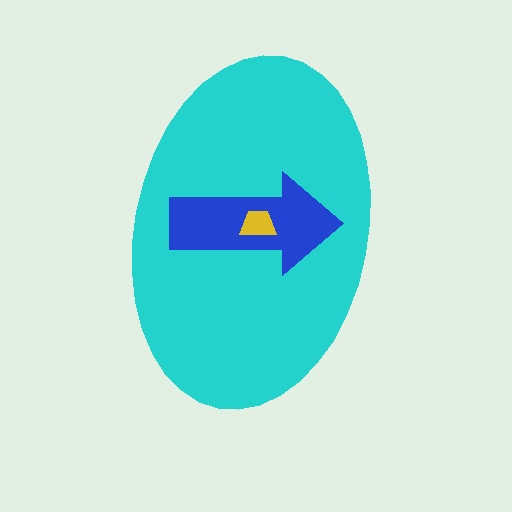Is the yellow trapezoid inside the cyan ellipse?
Yes.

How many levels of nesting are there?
3.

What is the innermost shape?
The yellow trapezoid.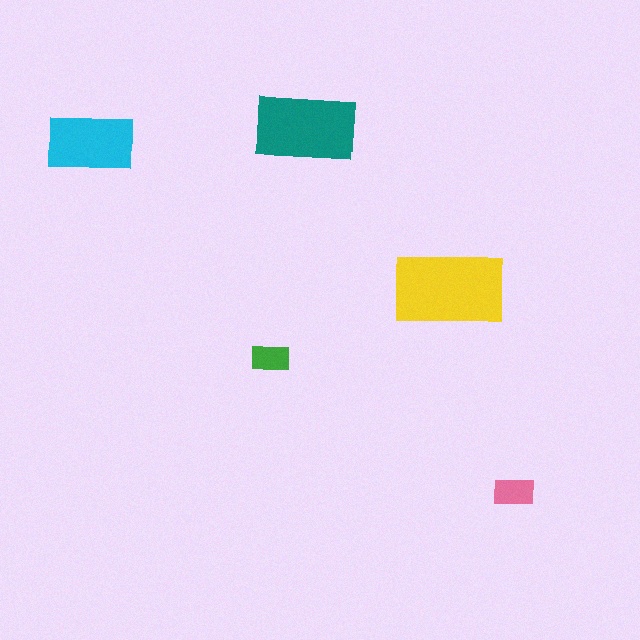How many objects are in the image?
There are 5 objects in the image.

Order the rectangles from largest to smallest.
the yellow one, the teal one, the cyan one, the pink one, the green one.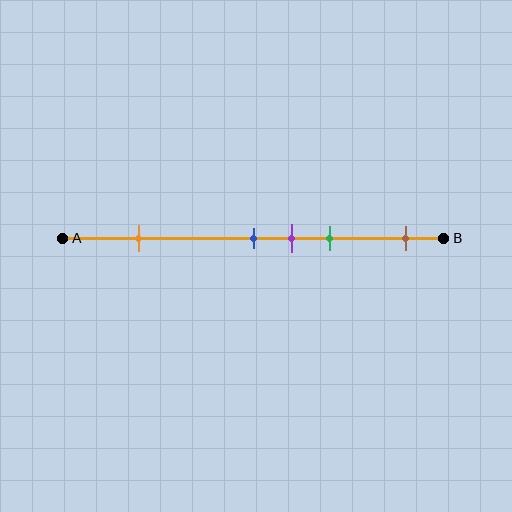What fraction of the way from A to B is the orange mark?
The orange mark is approximately 20% (0.2) of the way from A to B.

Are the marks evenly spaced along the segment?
No, the marks are not evenly spaced.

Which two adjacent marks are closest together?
The blue and purple marks are the closest adjacent pair.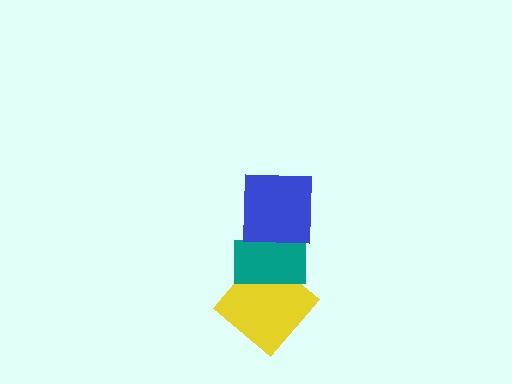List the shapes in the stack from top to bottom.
From top to bottom: the blue square, the teal rectangle, the yellow diamond.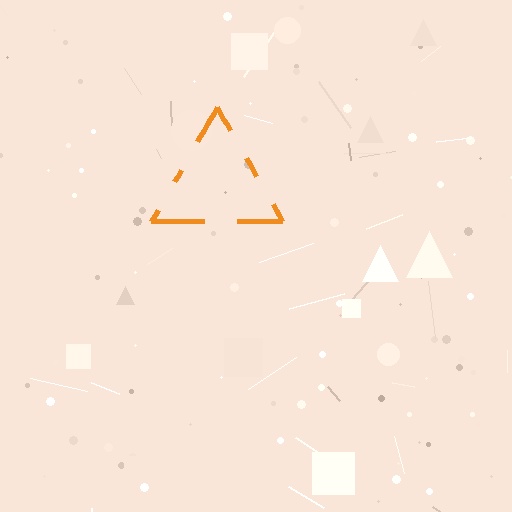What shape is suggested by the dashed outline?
The dashed outline suggests a triangle.